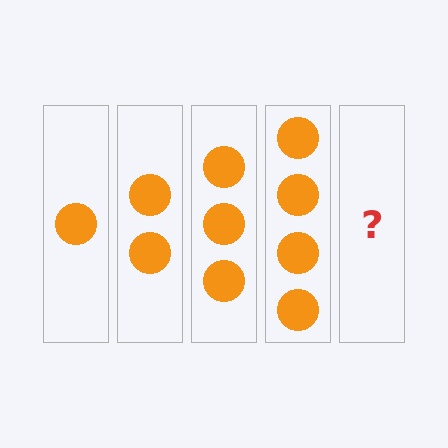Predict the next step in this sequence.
The next step is 5 circles.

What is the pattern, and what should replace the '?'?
The pattern is that each step adds one more circle. The '?' should be 5 circles.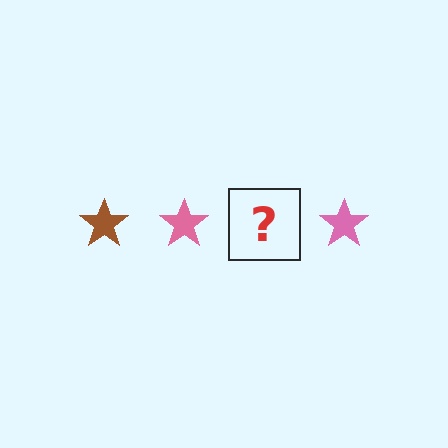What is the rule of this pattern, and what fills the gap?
The rule is that the pattern cycles through brown, pink stars. The gap should be filled with a brown star.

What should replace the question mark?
The question mark should be replaced with a brown star.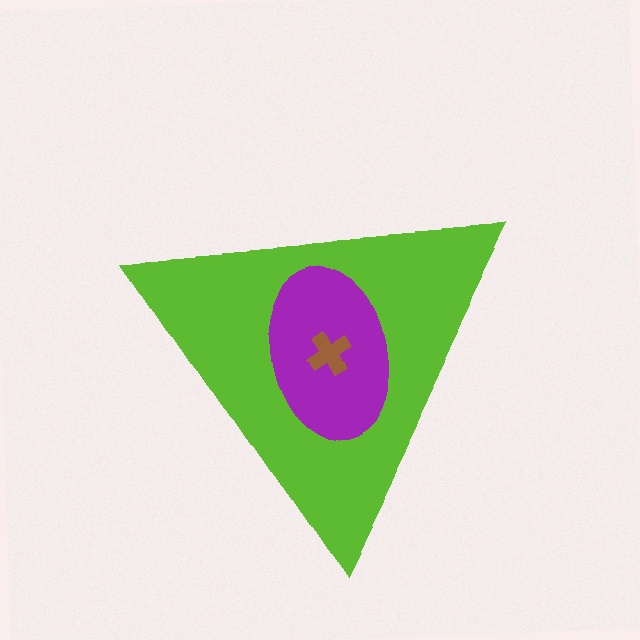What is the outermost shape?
The lime triangle.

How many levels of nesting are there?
3.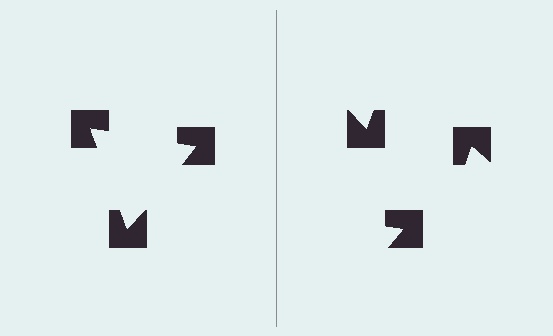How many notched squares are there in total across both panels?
6 — 3 on each side.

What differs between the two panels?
The notched squares are positioned identically on both sides; only the wedge orientations differ. On the left they align to a triangle; on the right they are misaligned.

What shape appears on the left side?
An illusory triangle.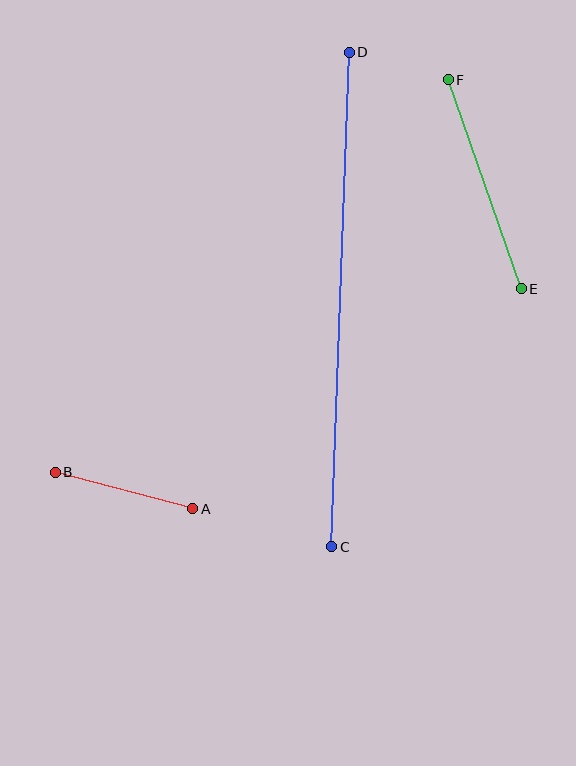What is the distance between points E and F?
The distance is approximately 222 pixels.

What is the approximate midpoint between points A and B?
The midpoint is at approximately (124, 491) pixels.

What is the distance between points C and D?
The distance is approximately 495 pixels.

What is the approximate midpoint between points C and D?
The midpoint is at approximately (341, 300) pixels.